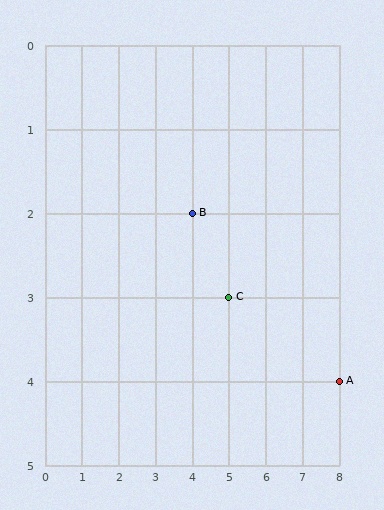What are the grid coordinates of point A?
Point A is at grid coordinates (8, 4).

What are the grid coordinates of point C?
Point C is at grid coordinates (5, 3).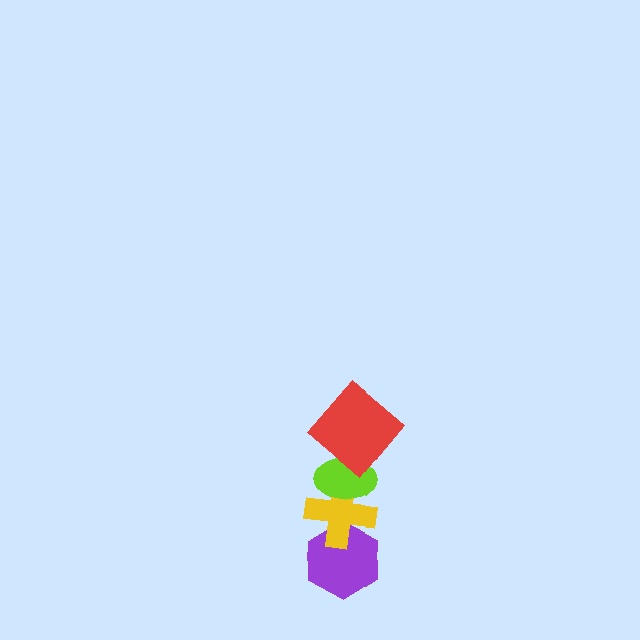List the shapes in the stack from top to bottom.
From top to bottom: the red diamond, the lime ellipse, the yellow cross, the purple hexagon.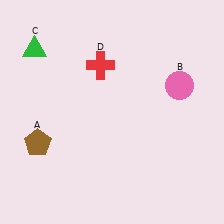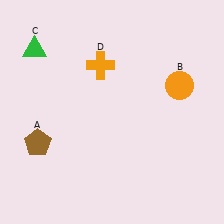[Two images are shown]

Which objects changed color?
B changed from pink to orange. D changed from red to orange.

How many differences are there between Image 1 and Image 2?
There are 2 differences between the two images.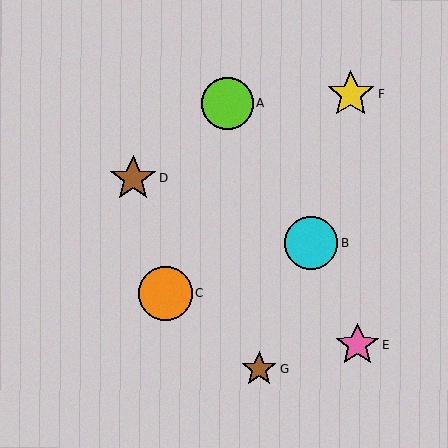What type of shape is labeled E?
Shape E is a pink star.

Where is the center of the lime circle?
The center of the lime circle is at (228, 103).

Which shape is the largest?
The orange circle (labeled C) is the largest.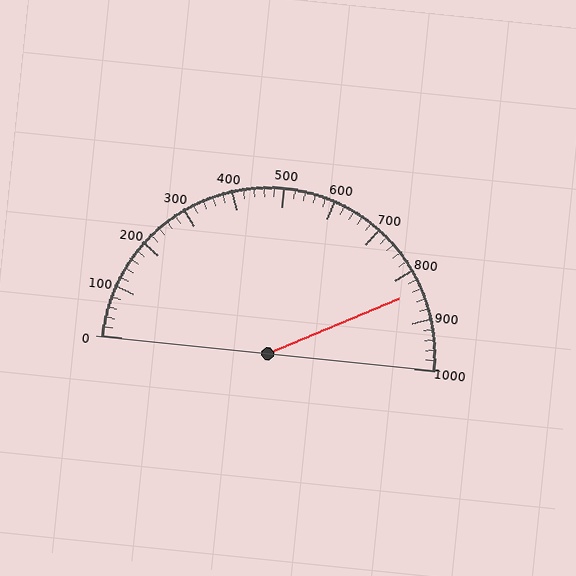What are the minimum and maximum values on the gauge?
The gauge ranges from 0 to 1000.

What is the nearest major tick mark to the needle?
The nearest major tick mark is 800.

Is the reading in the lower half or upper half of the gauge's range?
The reading is in the upper half of the range (0 to 1000).